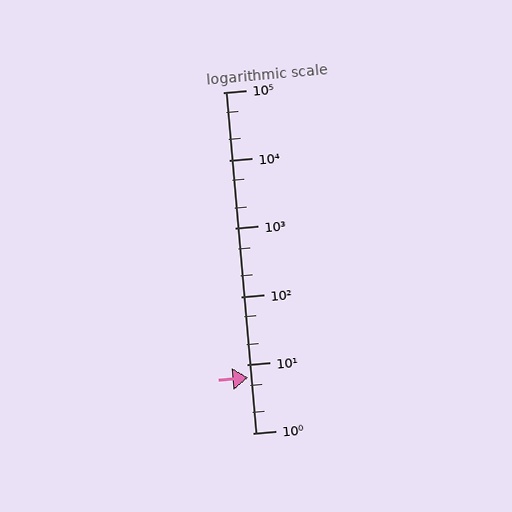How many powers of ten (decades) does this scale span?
The scale spans 5 decades, from 1 to 100000.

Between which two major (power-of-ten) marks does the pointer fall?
The pointer is between 1 and 10.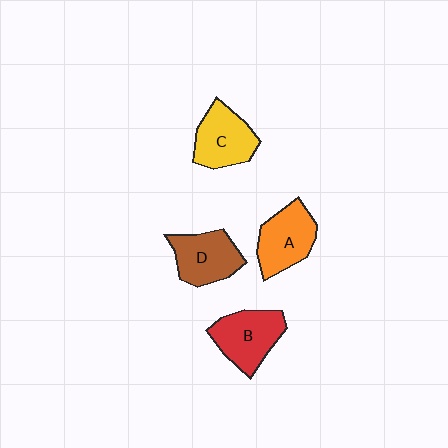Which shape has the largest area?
Shape B (red).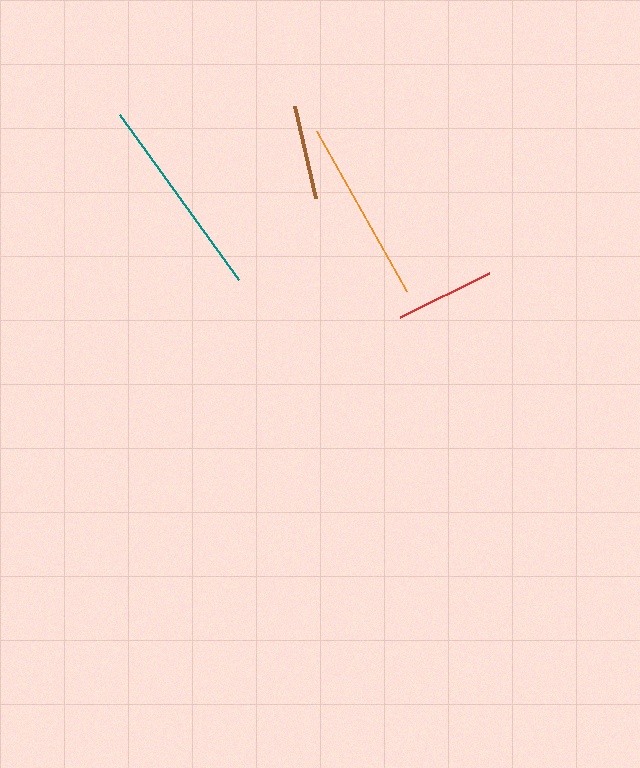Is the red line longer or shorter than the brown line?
The red line is longer than the brown line.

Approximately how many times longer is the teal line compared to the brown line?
The teal line is approximately 2.2 times the length of the brown line.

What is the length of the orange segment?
The orange segment is approximately 183 pixels long.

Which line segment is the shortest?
The brown line is the shortest at approximately 95 pixels.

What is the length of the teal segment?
The teal segment is approximately 204 pixels long.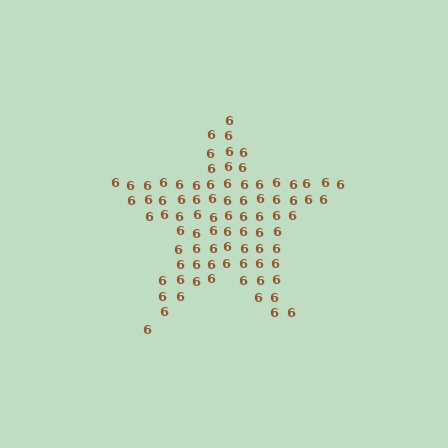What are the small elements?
The small elements are digit 6's.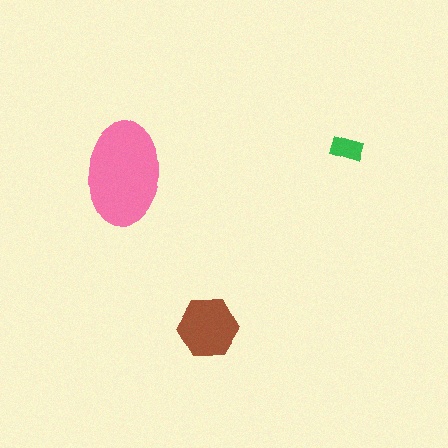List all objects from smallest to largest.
The green rectangle, the brown hexagon, the pink ellipse.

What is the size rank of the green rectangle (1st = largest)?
3rd.